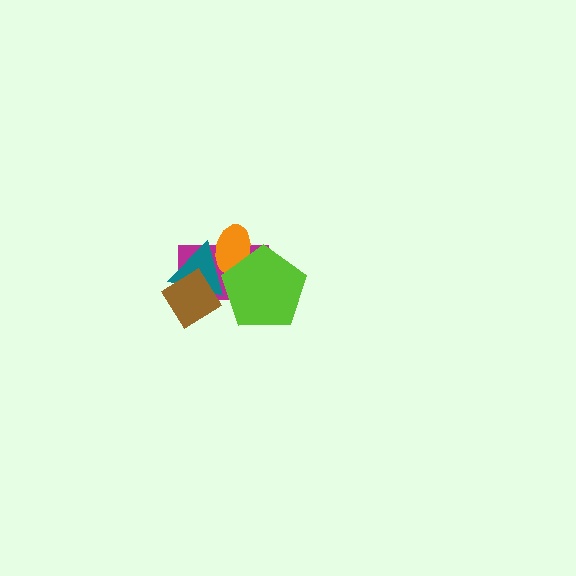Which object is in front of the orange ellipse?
The lime pentagon is in front of the orange ellipse.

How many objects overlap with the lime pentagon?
3 objects overlap with the lime pentagon.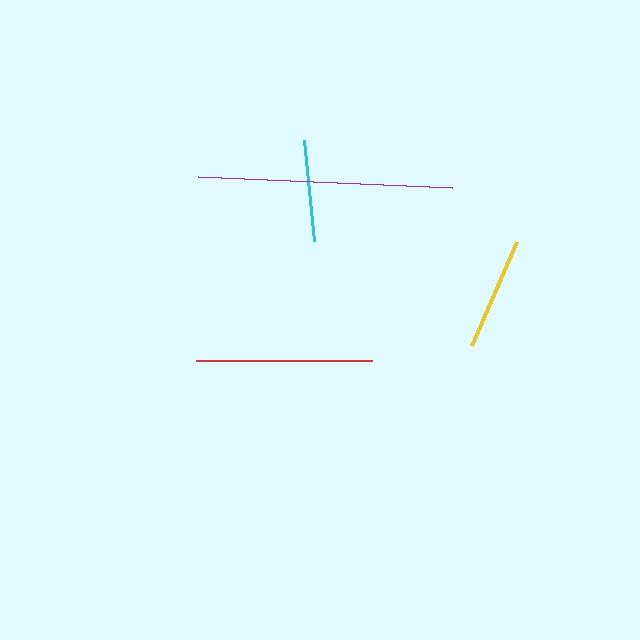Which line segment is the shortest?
The cyan line is the shortest at approximately 101 pixels.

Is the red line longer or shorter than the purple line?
The purple line is longer than the red line.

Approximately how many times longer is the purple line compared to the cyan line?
The purple line is approximately 2.5 times the length of the cyan line.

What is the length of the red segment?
The red segment is approximately 176 pixels long.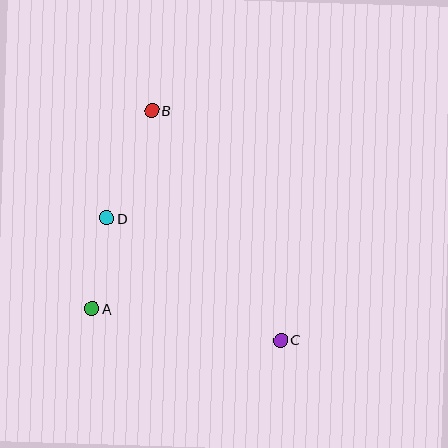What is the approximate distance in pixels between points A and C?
The distance between A and C is approximately 191 pixels.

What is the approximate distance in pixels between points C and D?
The distance between C and D is approximately 212 pixels.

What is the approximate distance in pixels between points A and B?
The distance between A and B is approximately 207 pixels.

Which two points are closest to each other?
Points A and D are closest to each other.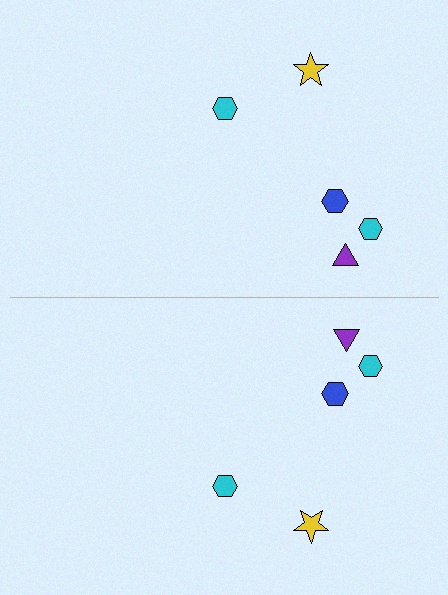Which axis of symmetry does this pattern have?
The pattern has a horizontal axis of symmetry running through the center of the image.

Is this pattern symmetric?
Yes, this pattern has bilateral (reflection) symmetry.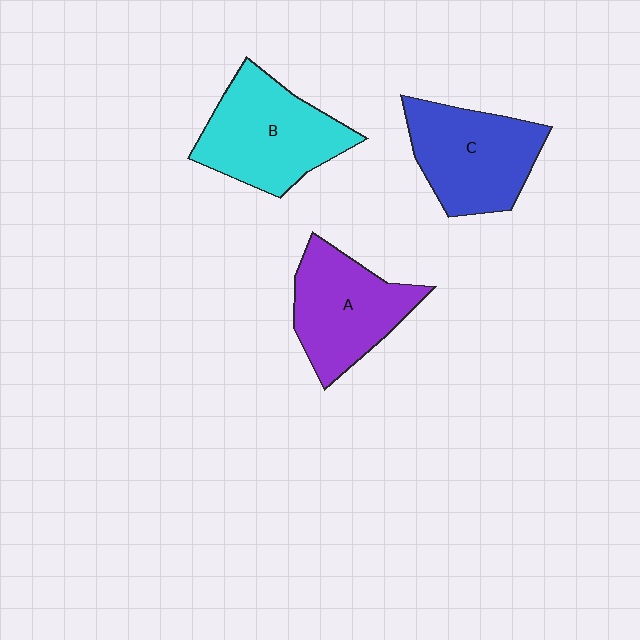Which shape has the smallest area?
Shape A (purple).